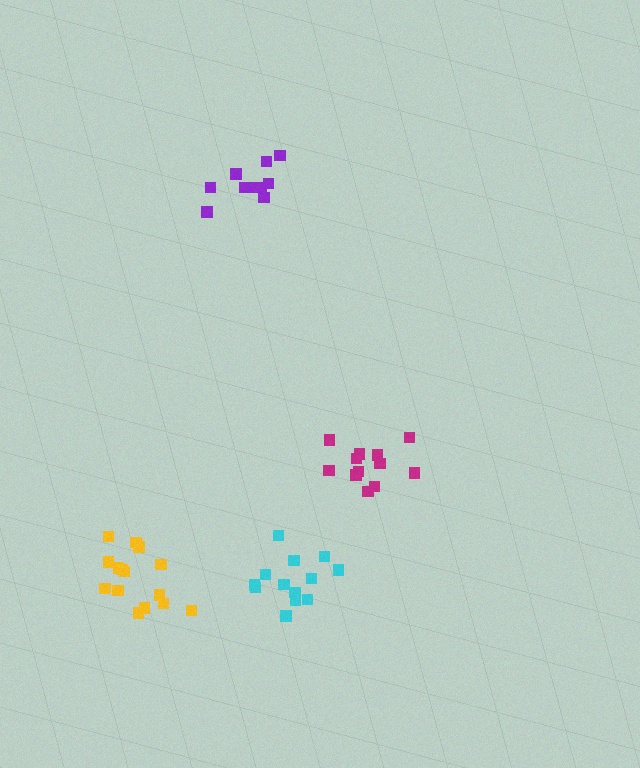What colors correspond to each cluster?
The clusters are colored: magenta, cyan, purple, yellow.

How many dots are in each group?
Group 1: 12 dots, Group 2: 14 dots, Group 3: 10 dots, Group 4: 15 dots (51 total).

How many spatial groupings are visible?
There are 4 spatial groupings.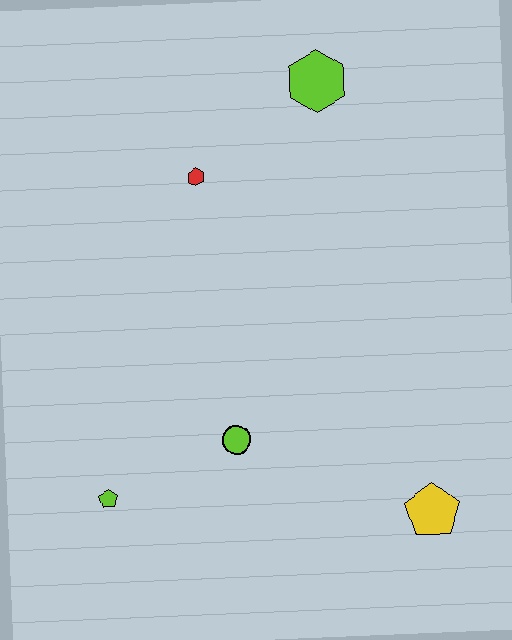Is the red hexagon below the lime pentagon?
No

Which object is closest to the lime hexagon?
The red hexagon is closest to the lime hexagon.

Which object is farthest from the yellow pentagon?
The lime hexagon is farthest from the yellow pentagon.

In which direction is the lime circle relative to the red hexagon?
The lime circle is below the red hexagon.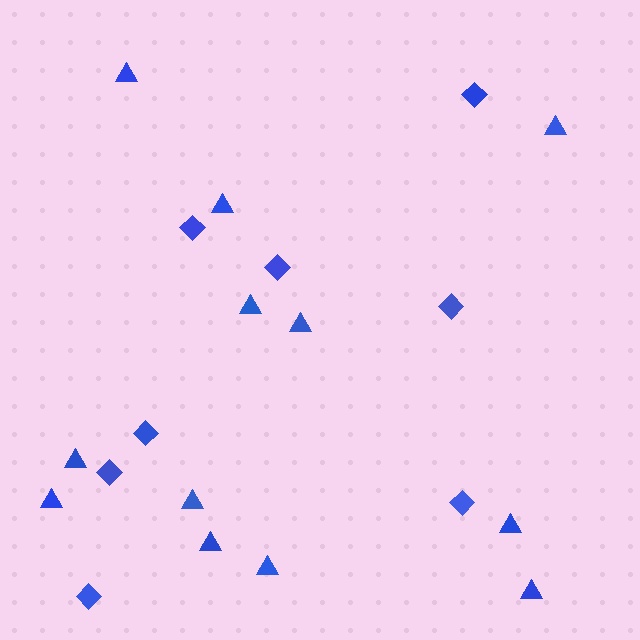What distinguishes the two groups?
There are 2 groups: one group of triangles (12) and one group of diamonds (8).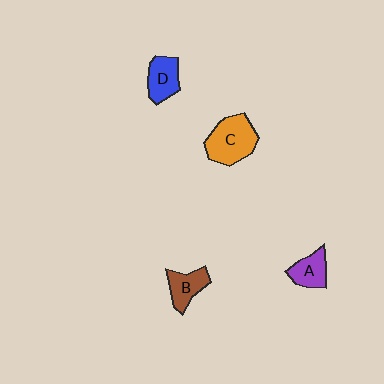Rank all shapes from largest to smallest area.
From largest to smallest: C (orange), D (blue), B (brown), A (purple).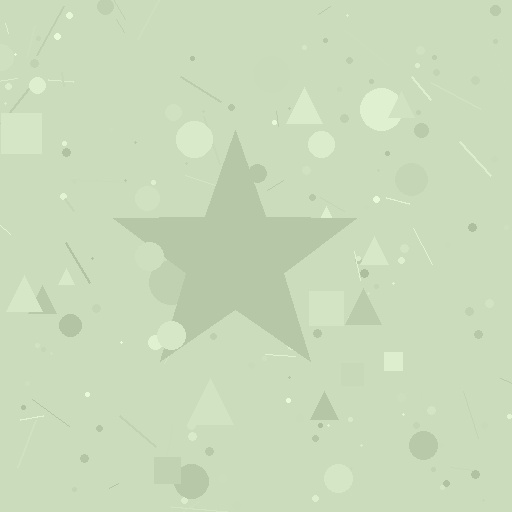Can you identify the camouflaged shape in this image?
The camouflaged shape is a star.